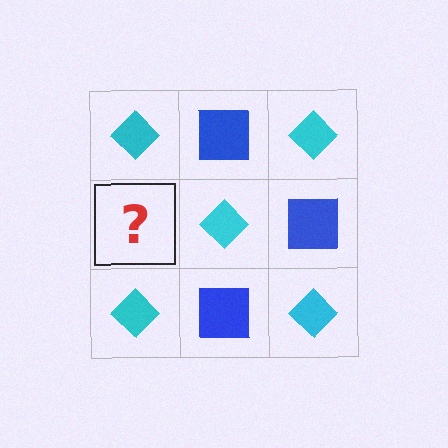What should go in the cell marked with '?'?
The missing cell should contain a blue square.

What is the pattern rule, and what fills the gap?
The rule is that it alternates cyan diamond and blue square in a checkerboard pattern. The gap should be filled with a blue square.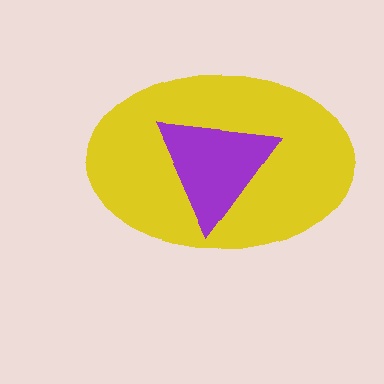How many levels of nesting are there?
2.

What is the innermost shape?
The purple triangle.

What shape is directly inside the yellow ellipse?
The purple triangle.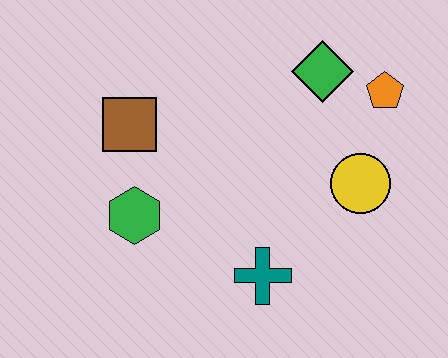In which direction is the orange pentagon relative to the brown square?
The orange pentagon is to the right of the brown square.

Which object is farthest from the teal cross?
The orange pentagon is farthest from the teal cross.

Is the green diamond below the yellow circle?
No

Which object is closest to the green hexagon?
The brown square is closest to the green hexagon.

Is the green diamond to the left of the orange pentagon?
Yes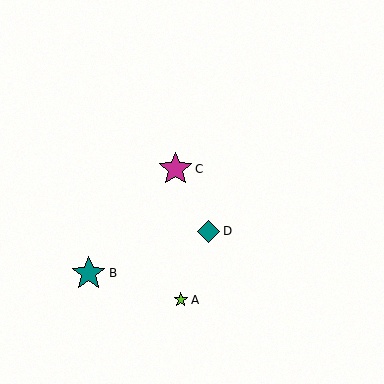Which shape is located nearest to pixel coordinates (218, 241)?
The teal diamond (labeled D) at (209, 231) is nearest to that location.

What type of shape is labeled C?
Shape C is a magenta star.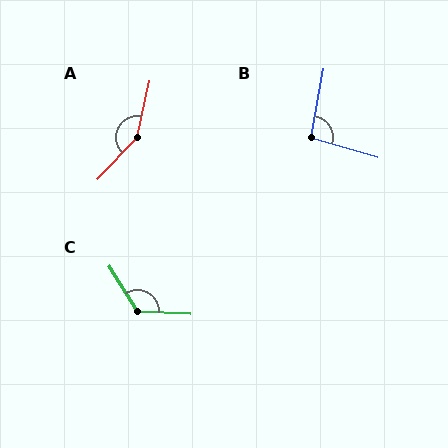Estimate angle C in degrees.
Approximately 125 degrees.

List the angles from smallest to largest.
B (96°), C (125°), A (149°).